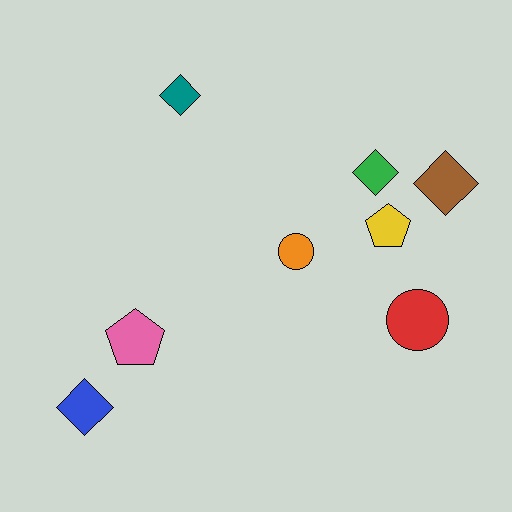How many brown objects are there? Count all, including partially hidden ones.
There is 1 brown object.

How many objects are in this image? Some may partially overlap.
There are 8 objects.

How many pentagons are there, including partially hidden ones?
There are 2 pentagons.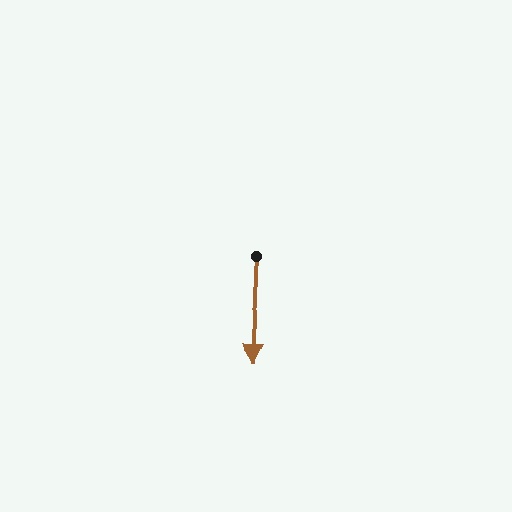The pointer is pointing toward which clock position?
Roughly 6 o'clock.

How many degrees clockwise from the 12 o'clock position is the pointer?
Approximately 179 degrees.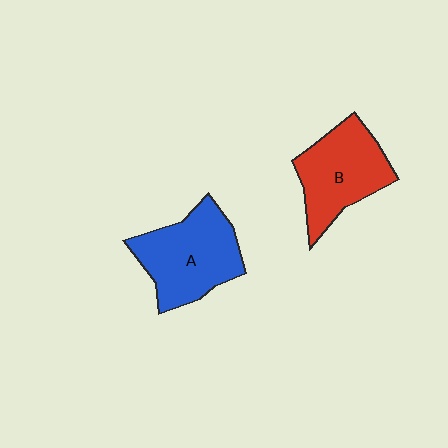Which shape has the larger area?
Shape A (blue).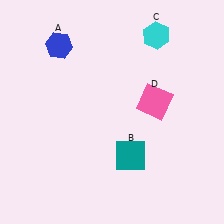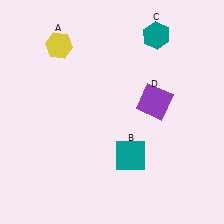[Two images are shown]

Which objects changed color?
A changed from blue to yellow. C changed from cyan to teal. D changed from pink to purple.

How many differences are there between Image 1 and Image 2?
There are 3 differences between the two images.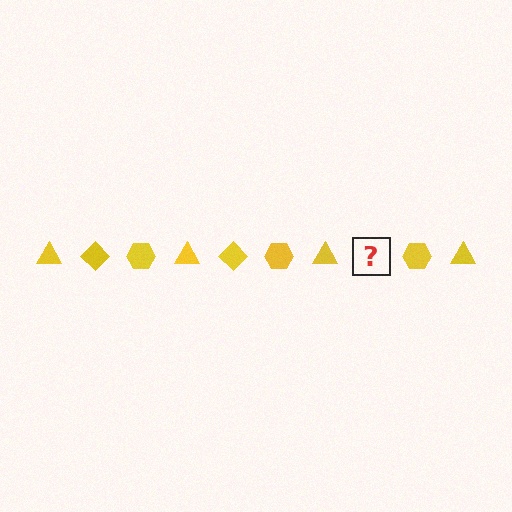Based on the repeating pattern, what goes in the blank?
The blank should be a yellow diamond.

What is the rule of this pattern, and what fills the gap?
The rule is that the pattern cycles through triangle, diamond, hexagon shapes in yellow. The gap should be filled with a yellow diamond.